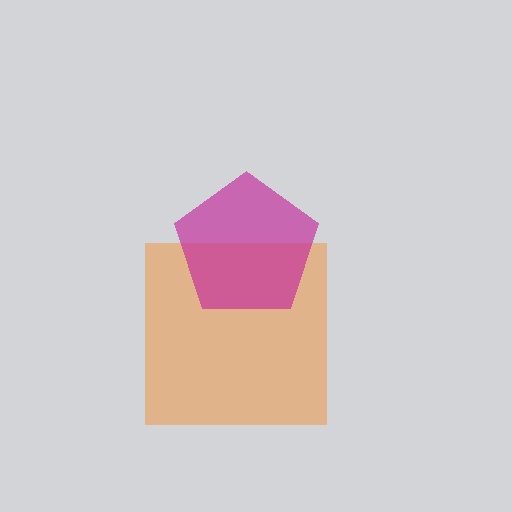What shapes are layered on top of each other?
The layered shapes are: an orange square, a magenta pentagon.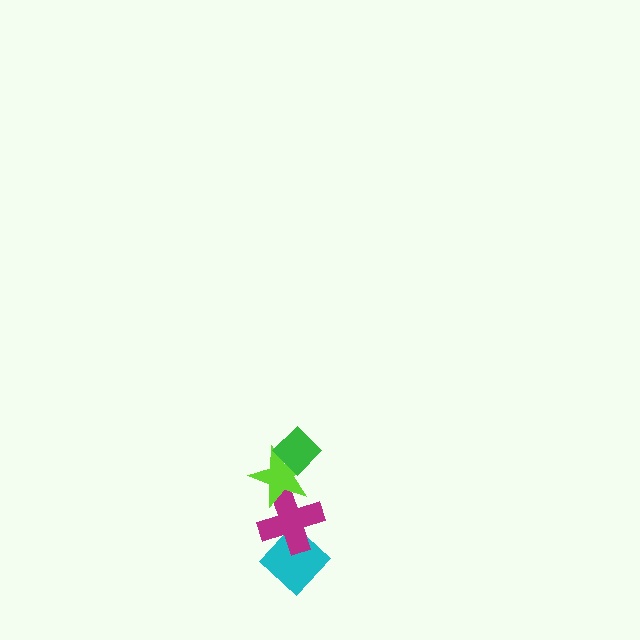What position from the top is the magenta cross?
The magenta cross is 3rd from the top.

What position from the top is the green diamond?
The green diamond is 1st from the top.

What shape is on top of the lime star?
The green diamond is on top of the lime star.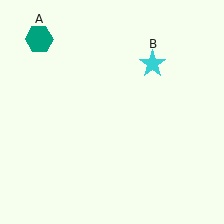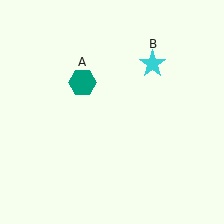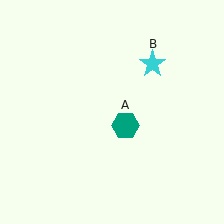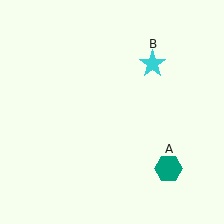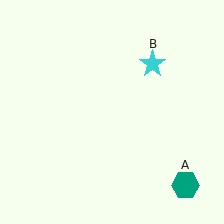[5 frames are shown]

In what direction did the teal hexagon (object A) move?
The teal hexagon (object A) moved down and to the right.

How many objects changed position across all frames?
1 object changed position: teal hexagon (object A).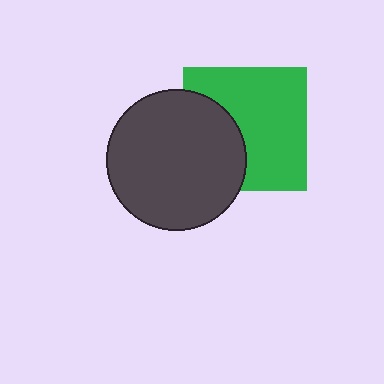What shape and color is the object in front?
The object in front is a dark gray circle.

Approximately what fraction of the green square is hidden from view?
Roughly 35% of the green square is hidden behind the dark gray circle.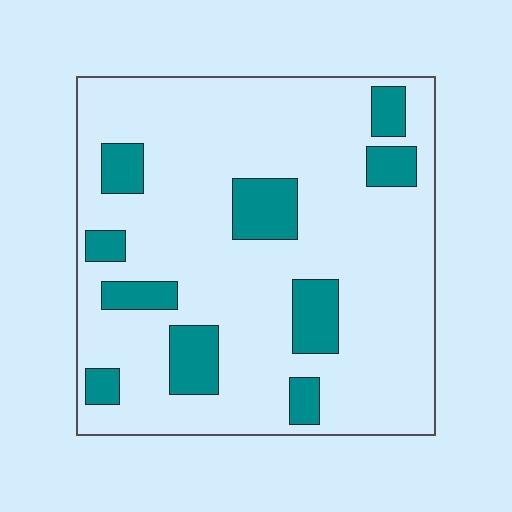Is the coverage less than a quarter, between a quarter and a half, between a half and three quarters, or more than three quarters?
Less than a quarter.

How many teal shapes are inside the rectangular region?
10.